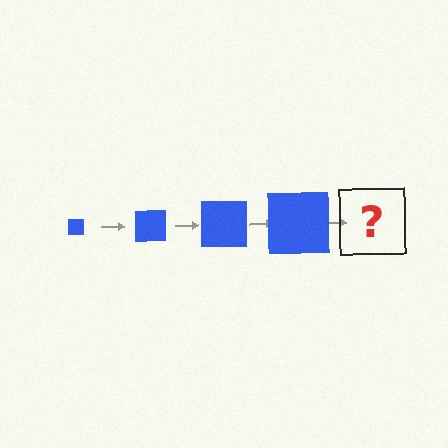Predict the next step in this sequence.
The next step is a blue square, larger than the previous one.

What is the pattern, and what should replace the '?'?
The pattern is that the square gets progressively larger each step. The '?' should be a blue square, larger than the previous one.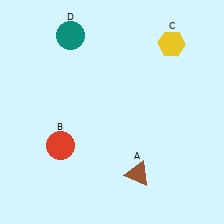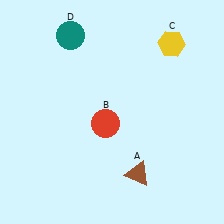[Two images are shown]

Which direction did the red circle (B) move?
The red circle (B) moved right.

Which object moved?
The red circle (B) moved right.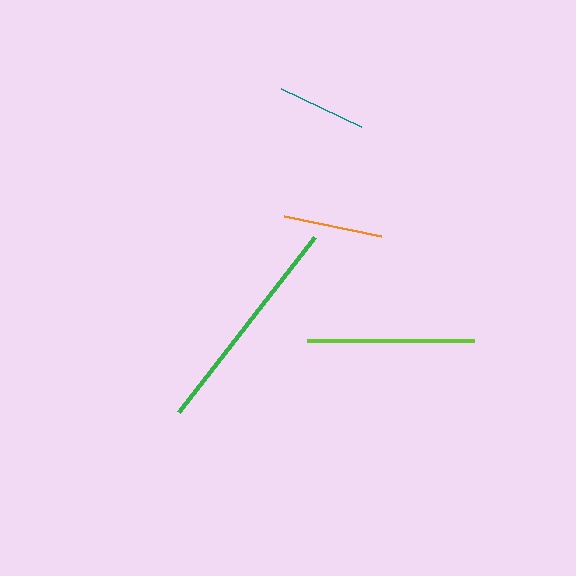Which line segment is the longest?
The green line is the longest at approximately 221 pixels.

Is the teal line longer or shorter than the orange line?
The orange line is longer than the teal line.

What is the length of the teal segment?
The teal segment is approximately 89 pixels long.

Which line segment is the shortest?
The teal line is the shortest at approximately 89 pixels.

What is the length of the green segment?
The green segment is approximately 221 pixels long.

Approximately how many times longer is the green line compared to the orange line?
The green line is approximately 2.2 times the length of the orange line.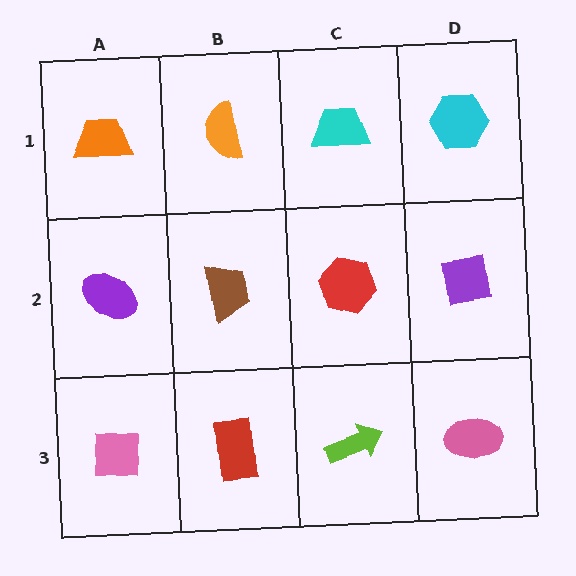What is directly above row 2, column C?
A cyan trapezoid.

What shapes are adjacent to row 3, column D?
A purple square (row 2, column D), a lime arrow (row 3, column C).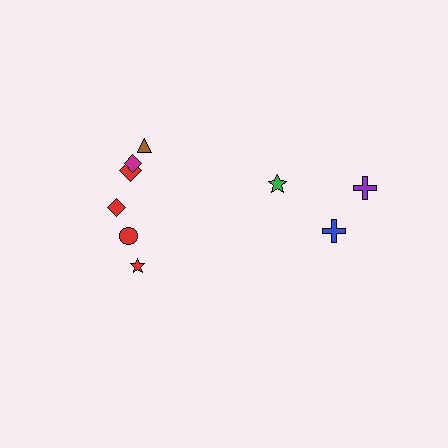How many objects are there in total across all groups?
There are 9 objects.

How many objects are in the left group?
There are 6 objects.